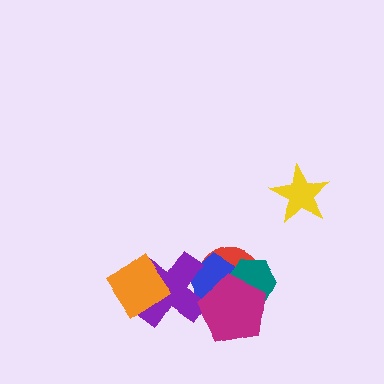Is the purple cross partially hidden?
Yes, it is partially covered by another shape.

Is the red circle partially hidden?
Yes, it is partially covered by another shape.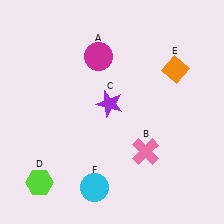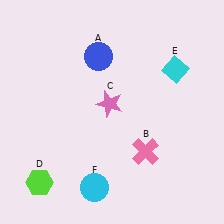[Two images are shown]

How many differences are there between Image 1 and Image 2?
There are 3 differences between the two images.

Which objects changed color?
A changed from magenta to blue. C changed from purple to pink. E changed from orange to cyan.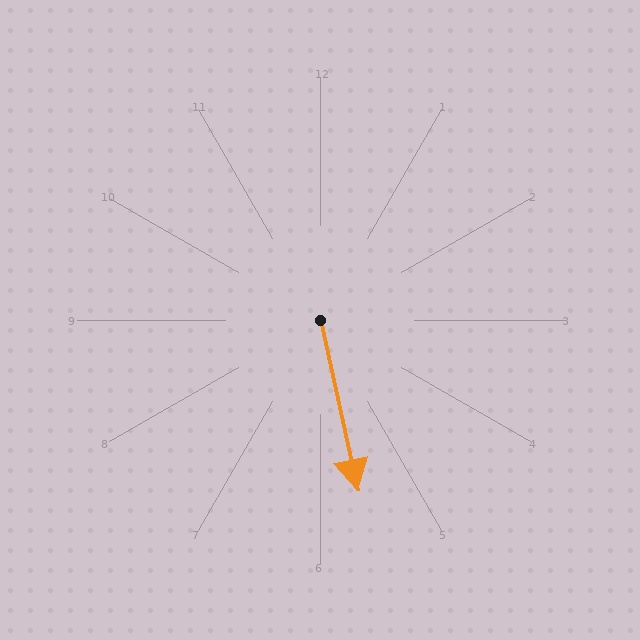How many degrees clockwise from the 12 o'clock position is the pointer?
Approximately 168 degrees.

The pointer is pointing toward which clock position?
Roughly 6 o'clock.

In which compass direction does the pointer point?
South.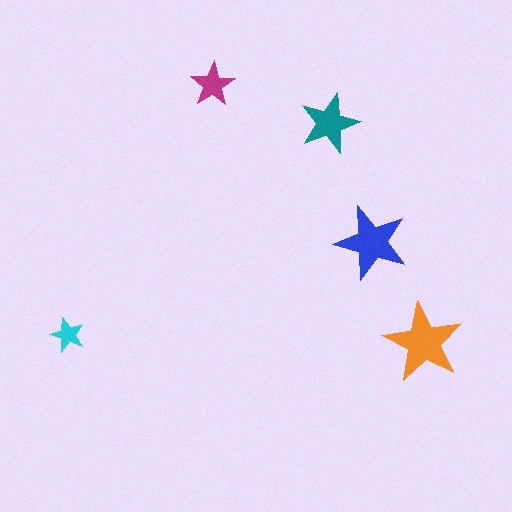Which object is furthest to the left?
The cyan star is leftmost.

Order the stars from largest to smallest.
the orange one, the blue one, the teal one, the magenta one, the cyan one.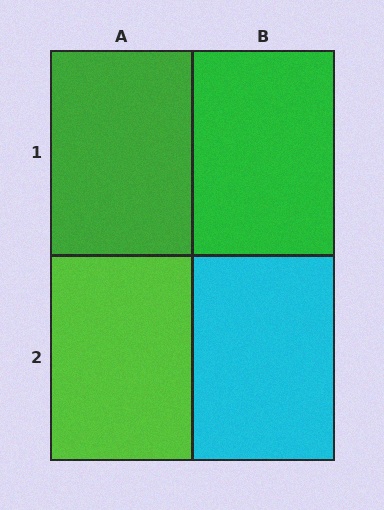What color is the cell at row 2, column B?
Cyan.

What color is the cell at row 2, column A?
Lime.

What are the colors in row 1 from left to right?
Green, green.